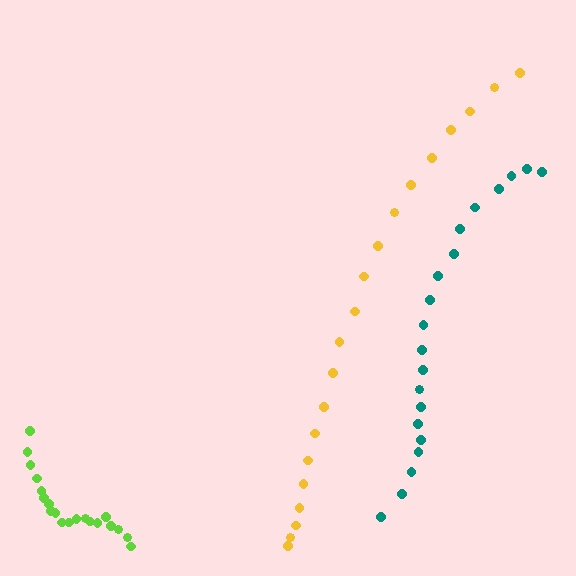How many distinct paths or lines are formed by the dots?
There are 3 distinct paths.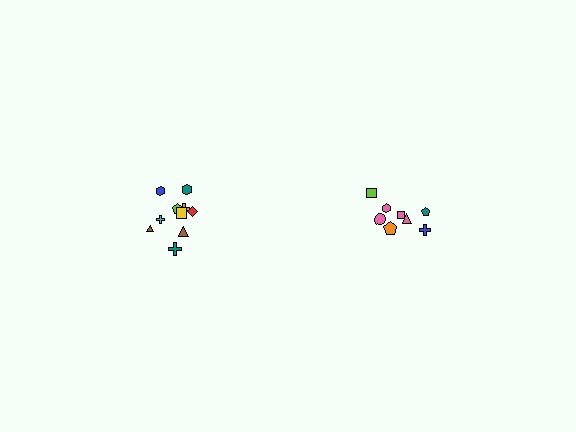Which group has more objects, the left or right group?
The left group.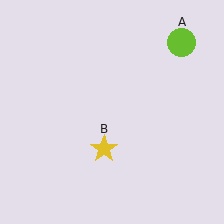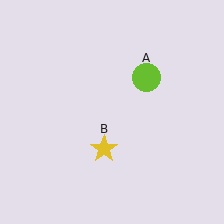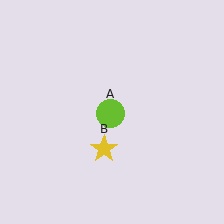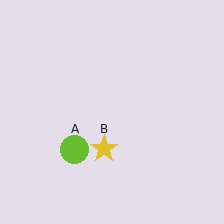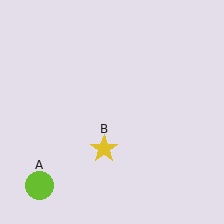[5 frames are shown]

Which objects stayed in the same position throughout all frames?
Yellow star (object B) remained stationary.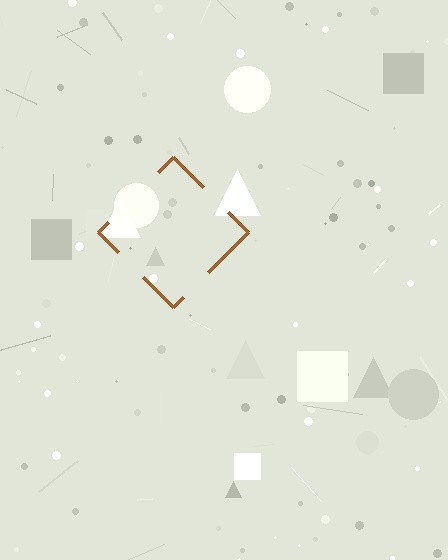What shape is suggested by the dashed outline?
The dashed outline suggests a diamond.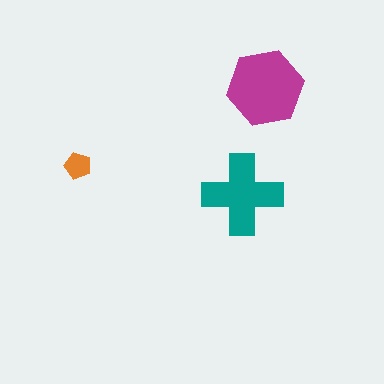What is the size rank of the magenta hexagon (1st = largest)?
1st.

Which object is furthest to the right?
The magenta hexagon is rightmost.